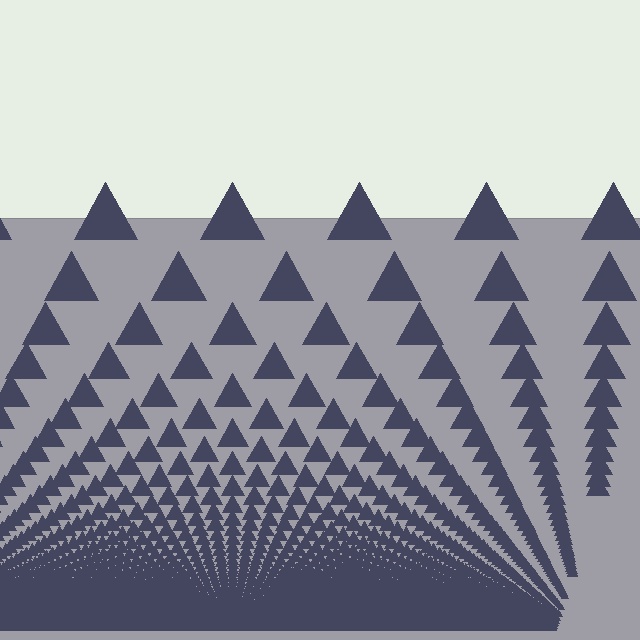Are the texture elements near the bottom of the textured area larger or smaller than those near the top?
Smaller. The gradient is inverted — elements near the bottom are smaller and denser.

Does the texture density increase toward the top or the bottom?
Density increases toward the bottom.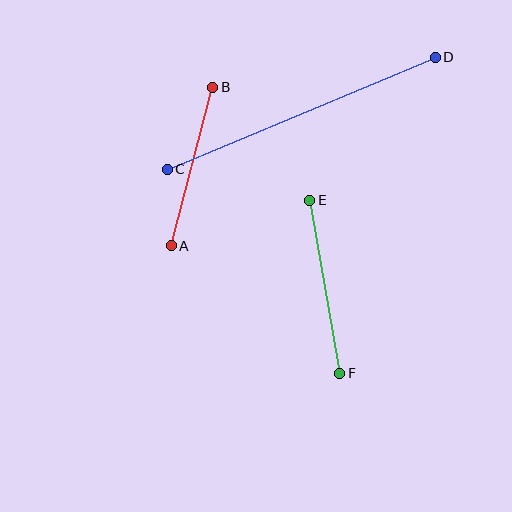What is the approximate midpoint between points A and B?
The midpoint is at approximately (192, 167) pixels.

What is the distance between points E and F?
The distance is approximately 175 pixels.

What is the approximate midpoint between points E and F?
The midpoint is at approximately (325, 287) pixels.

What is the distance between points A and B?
The distance is approximately 164 pixels.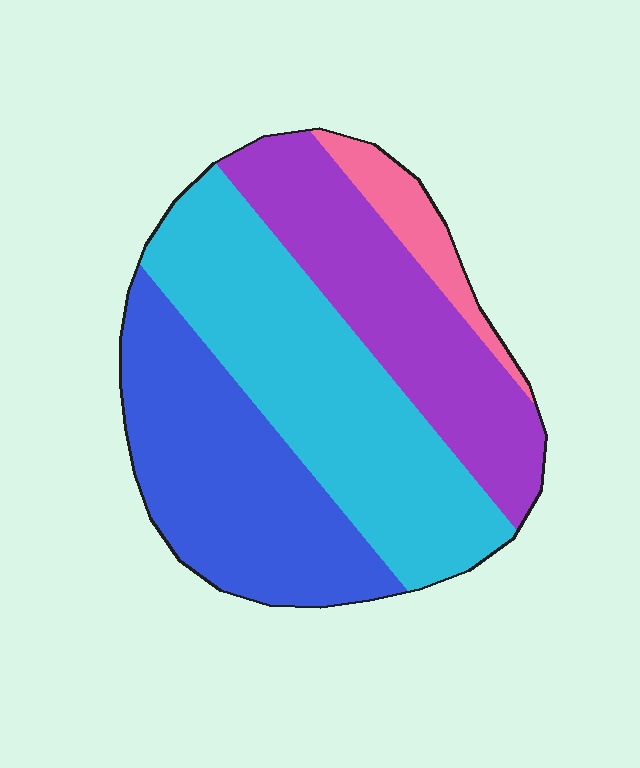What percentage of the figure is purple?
Purple covers around 25% of the figure.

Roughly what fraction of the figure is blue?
Blue takes up between a sixth and a third of the figure.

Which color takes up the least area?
Pink, at roughly 5%.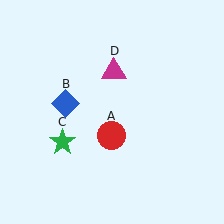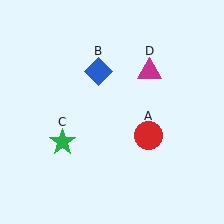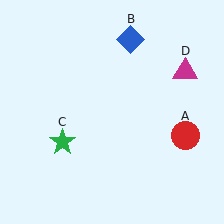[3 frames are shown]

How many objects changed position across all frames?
3 objects changed position: red circle (object A), blue diamond (object B), magenta triangle (object D).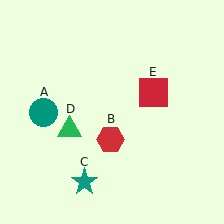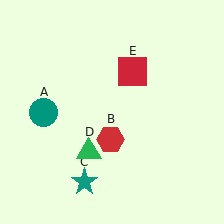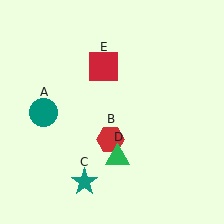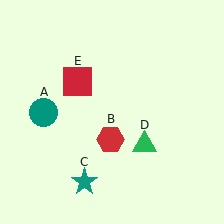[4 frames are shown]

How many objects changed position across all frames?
2 objects changed position: green triangle (object D), red square (object E).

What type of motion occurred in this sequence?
The green triangle (object D), red square (object E) rotated counterclockwise around the center of the scene.